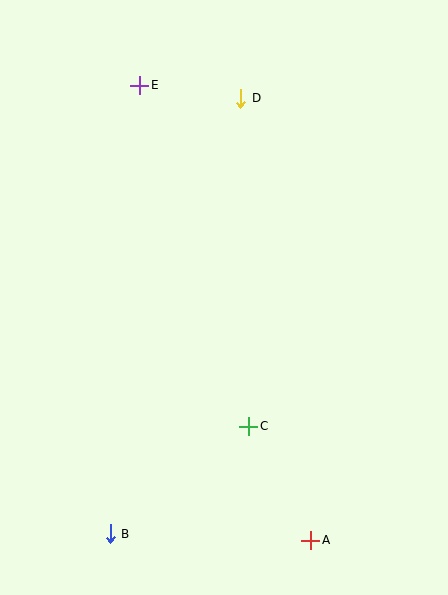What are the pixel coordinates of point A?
Point A is at (311, 540).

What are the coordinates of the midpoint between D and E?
The midpoint between D and E is at (190, 92).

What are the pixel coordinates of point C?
Point C is at (249, 426).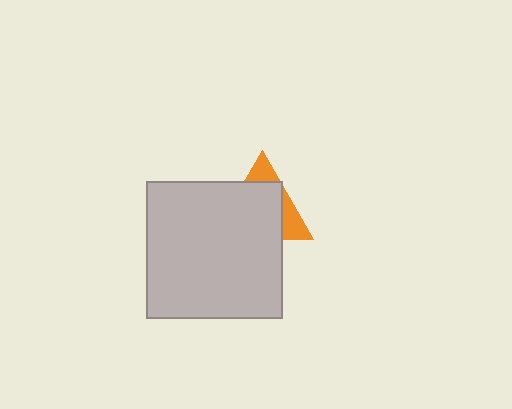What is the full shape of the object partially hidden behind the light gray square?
The partially hidden object is an orange triangle.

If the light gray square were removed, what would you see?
You would see the complete orange triangle.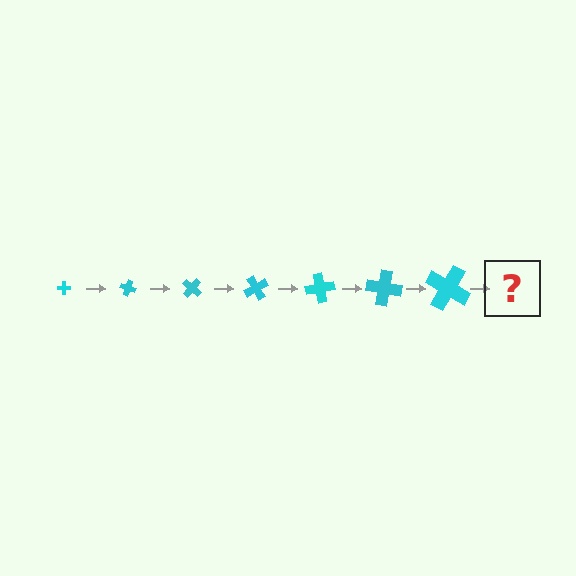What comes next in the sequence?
The next element should be a cross, larger than the previous one and rotated 140 degrees from the start.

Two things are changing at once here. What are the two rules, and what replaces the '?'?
The two rules are that the cross grows larger each step and it rotates 20 degrees each step. The '?' should be a cross, larger than the previous one and rotated 140 degrees from the start.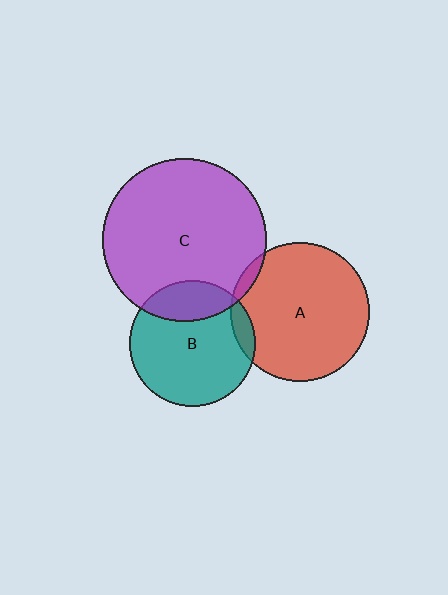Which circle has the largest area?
Circle C (purple).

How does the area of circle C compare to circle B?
Approximately 1.7 times.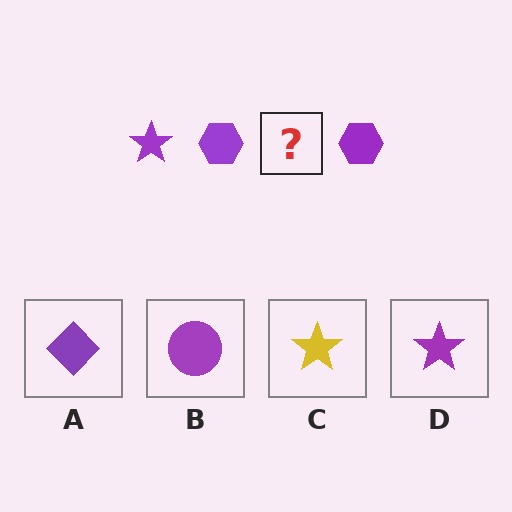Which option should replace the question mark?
Option D.